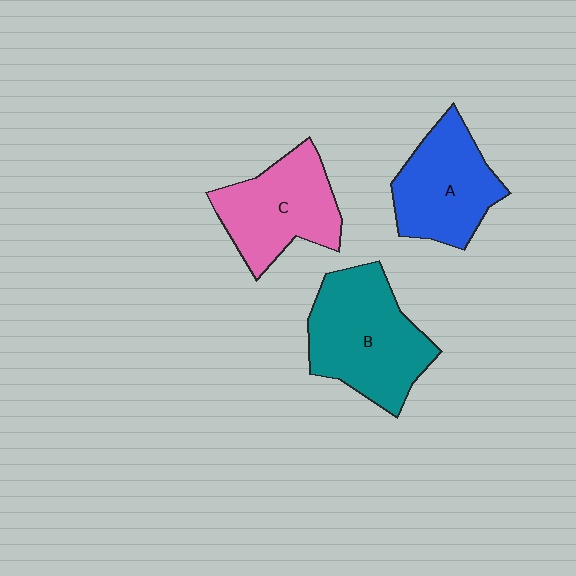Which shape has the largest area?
Shape B (teal).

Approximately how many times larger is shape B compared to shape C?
Approximately 1.2 times.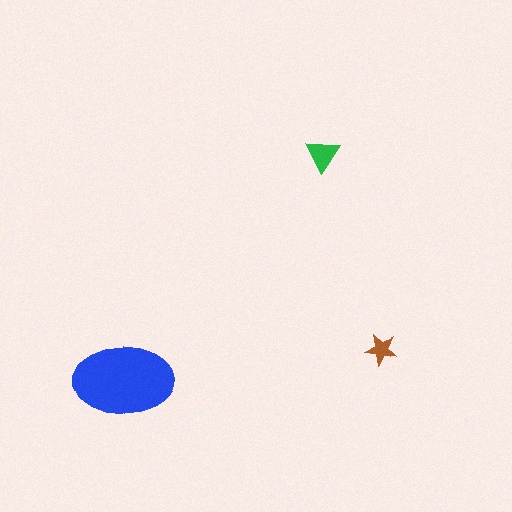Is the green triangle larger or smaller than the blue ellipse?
Smaller.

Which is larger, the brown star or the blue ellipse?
The blue ellipse.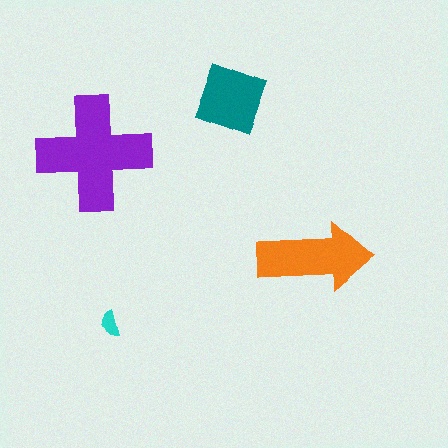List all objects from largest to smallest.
The purple cross, the orange arrow, the teal diamond, the cyan semicircle.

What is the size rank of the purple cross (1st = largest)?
1st.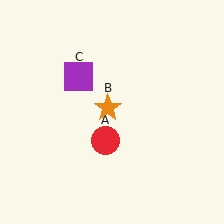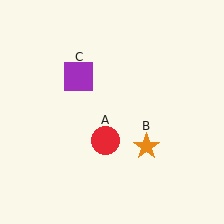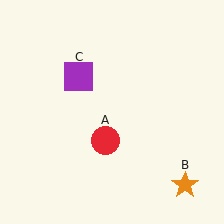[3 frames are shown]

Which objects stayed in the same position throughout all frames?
Red circle (object A) and purple square (object C) remained stationary.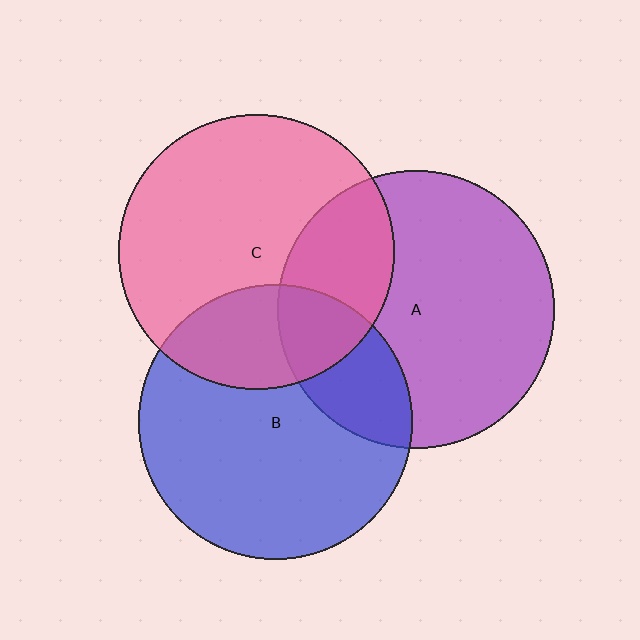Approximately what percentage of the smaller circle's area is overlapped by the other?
Approximately 25%.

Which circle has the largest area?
Circle A (purple).